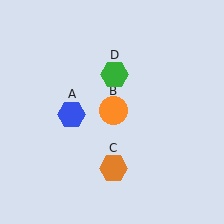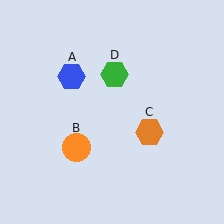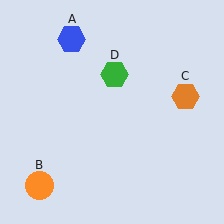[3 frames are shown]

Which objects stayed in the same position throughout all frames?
Green hexagon (object D) remained stationary.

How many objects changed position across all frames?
3 objects changed position: blue hexagon (object A), orange circle (object B), orange hexagon (object C).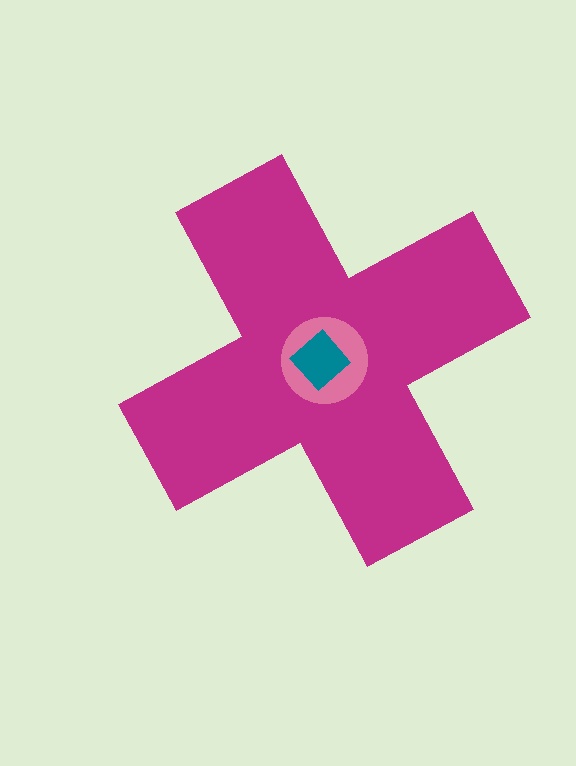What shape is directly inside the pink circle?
The teal diamond.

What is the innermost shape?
The teal diamond.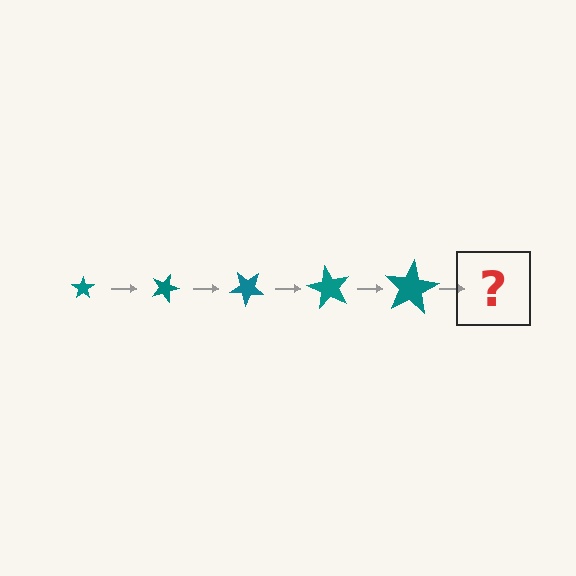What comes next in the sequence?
The next element should be a star, larger than the previous one and rotated 100 degrees from the start.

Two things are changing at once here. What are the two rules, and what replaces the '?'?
The two rules are that the star grows larger each step and it rotates 20 degrees each step. The '?' should be a star, larger than the previous one and rotated 100 degrees from the start.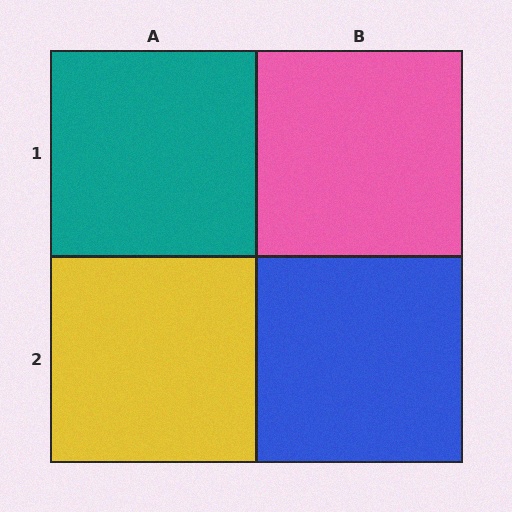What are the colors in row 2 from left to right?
Yellow, blue.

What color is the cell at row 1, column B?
Pink.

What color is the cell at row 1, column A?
Teal.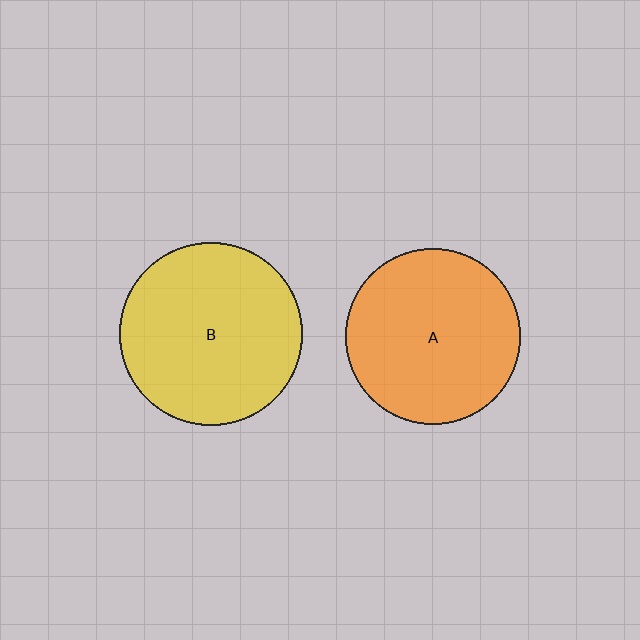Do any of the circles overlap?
No, none of the circles overlap.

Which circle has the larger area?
Circle B (yellow).